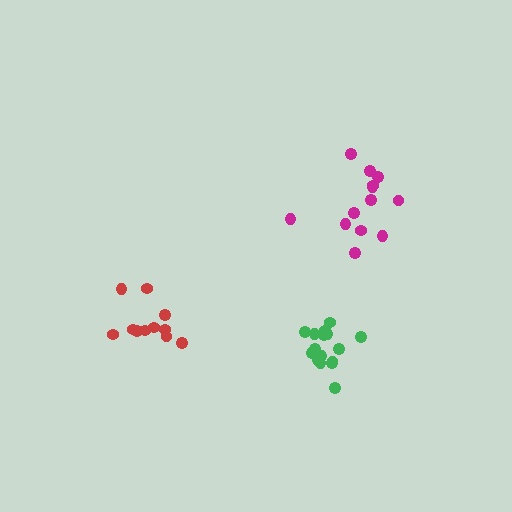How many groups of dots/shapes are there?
There are 3 groups.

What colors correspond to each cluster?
The clusters are colored: red, green, magenta.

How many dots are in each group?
Group 1: 11 dots, Group 2: 16 dots, Group 3: 13 dots (40 total).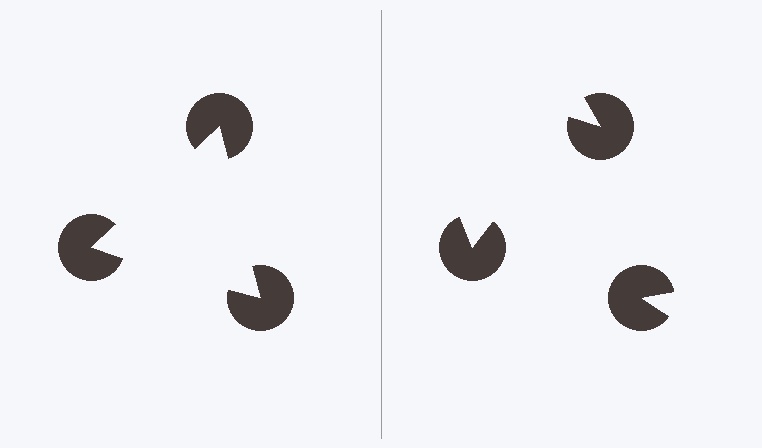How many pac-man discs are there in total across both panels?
6 — 3 on each side.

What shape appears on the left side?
An illusory triangle.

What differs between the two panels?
The pac-man discs are positioned identically on both sides; only the wedge orientations differ. On the left they align to a triangle; on the right they are misaligned.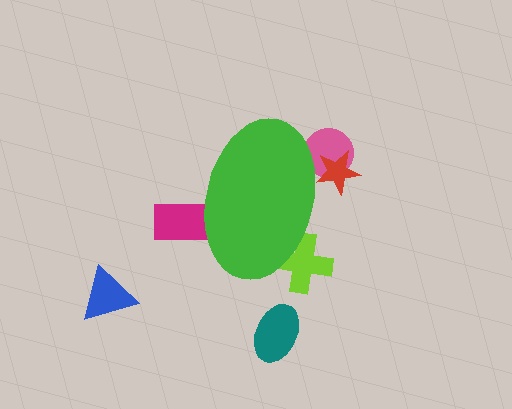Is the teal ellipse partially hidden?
No, the teal ellipse is fully visible.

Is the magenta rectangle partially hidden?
Yes, the magenta rectangle is partially hidden behind the green ellipse.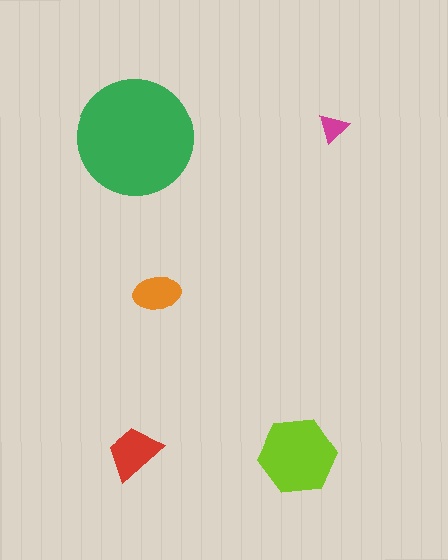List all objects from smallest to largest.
The magenta triangle, the orange ellipse, the red trapezoid, the lime hexagon, the green circle.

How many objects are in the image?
There are 5 objects in the image.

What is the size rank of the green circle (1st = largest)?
1st.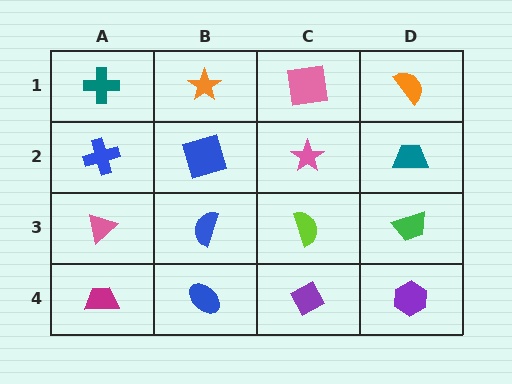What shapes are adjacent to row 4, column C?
A lime semicircle (row 3, column C), a blue ellipse (row 4, column B), a purple hexagon (row 4, column D).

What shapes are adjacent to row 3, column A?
A blue cross (row 2, column A), a magenta trapezoid (row 4, column A), a blue semicircle (row 3, column B).